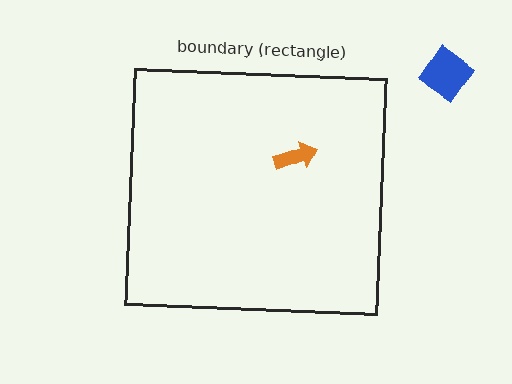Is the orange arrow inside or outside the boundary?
Inside.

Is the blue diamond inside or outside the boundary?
Outside.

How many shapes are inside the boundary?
1 inside, 1 outside.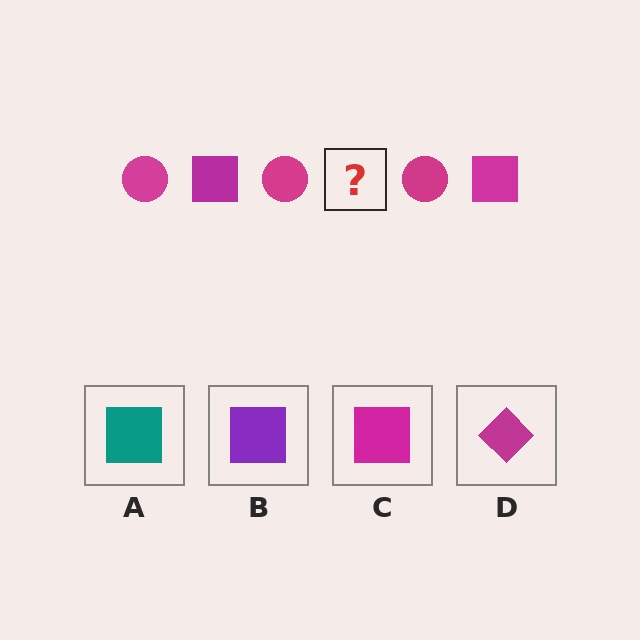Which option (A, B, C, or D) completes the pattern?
C.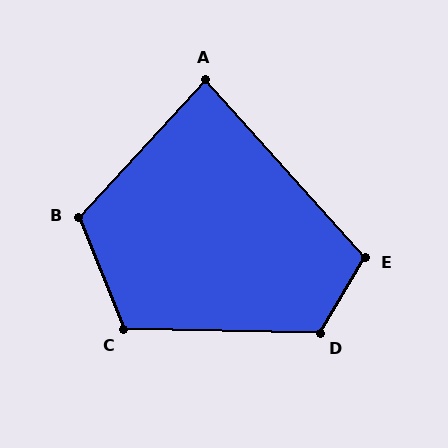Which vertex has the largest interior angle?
D, at approximately 120 degrees.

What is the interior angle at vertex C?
Approximately 113 degrees (obtuse).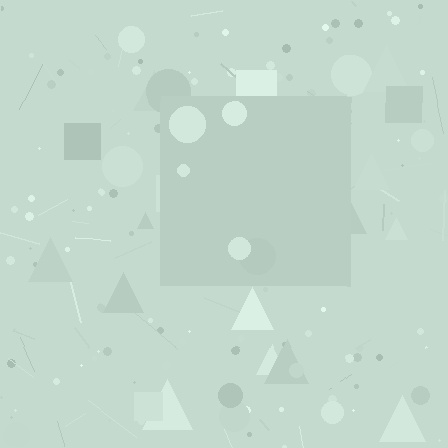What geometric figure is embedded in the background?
A square is embedded in the background.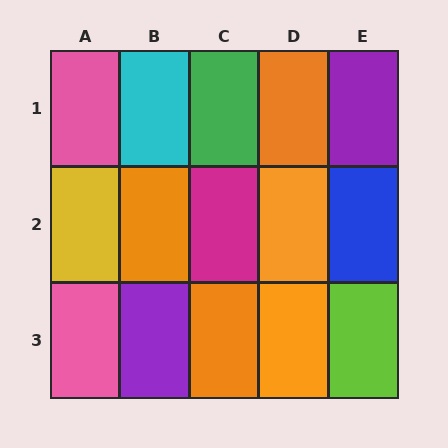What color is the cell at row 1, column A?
Pink.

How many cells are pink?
2 cells are pink.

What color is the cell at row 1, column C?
Green.